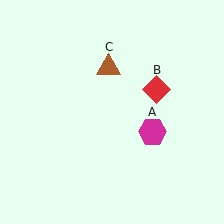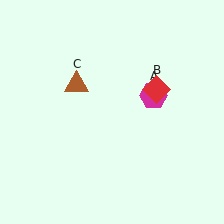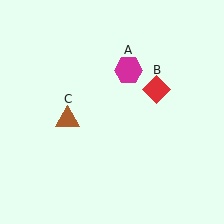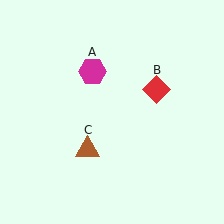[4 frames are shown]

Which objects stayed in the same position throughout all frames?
Red diamond (object B) remained stationary.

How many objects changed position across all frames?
2 objects changed position: magenta hexagon (object A), brown triangle (object C).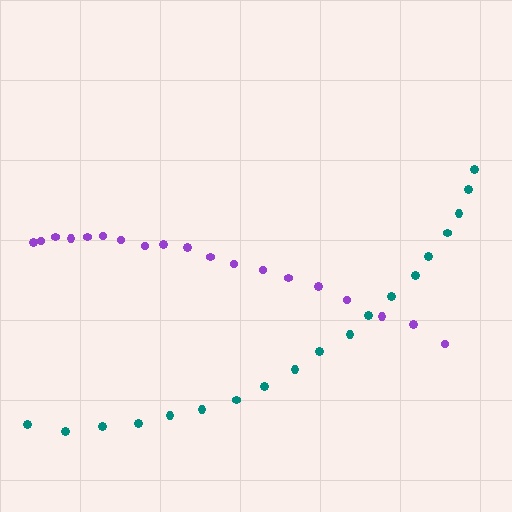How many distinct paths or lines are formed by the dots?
There are 2 distinct paths.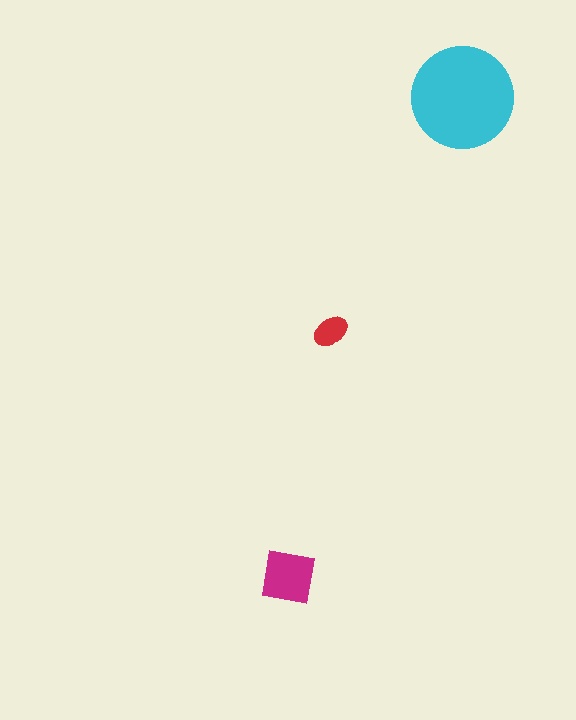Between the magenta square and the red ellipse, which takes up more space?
The magenta square.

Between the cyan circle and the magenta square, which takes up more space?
The cyan circle.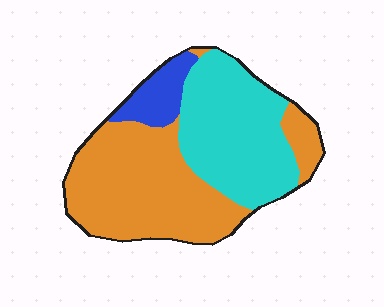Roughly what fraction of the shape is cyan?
Cyan takes up between a quarter and a half of the shape.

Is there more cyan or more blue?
Cyan.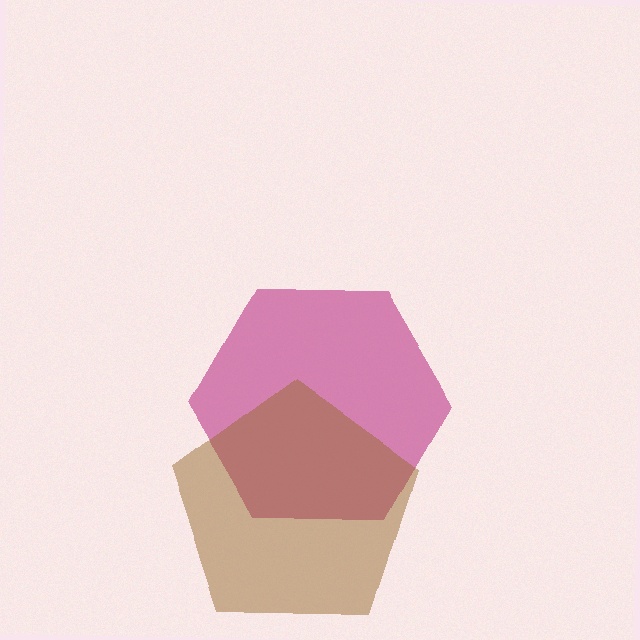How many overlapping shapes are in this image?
There are 2 overlapping shapes in the image.